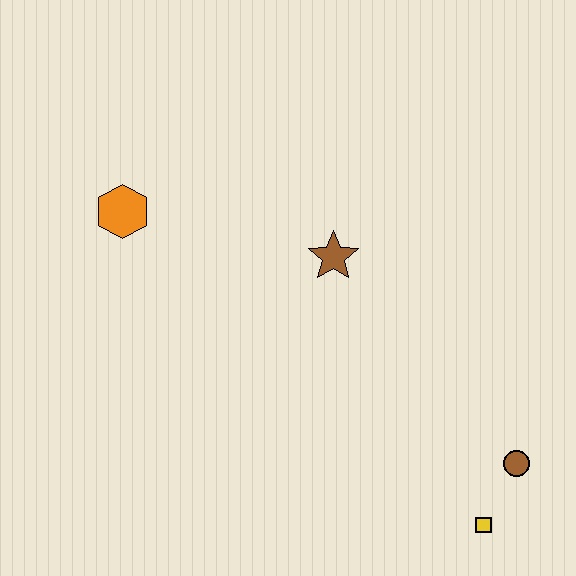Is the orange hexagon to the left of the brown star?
Yes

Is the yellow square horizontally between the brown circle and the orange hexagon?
Yes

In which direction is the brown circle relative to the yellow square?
The brown circle is above the yellow square.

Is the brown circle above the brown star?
No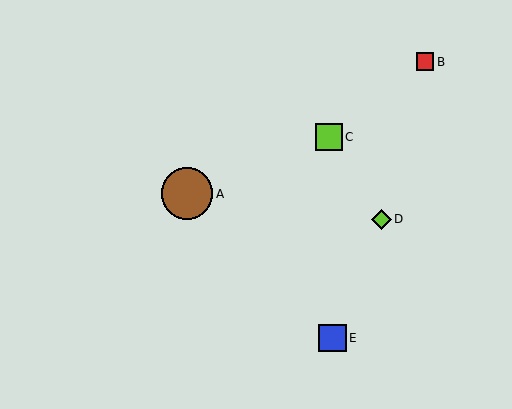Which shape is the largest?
The brown circle (labeled A) is the largest.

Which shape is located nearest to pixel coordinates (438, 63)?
The red square (labeled B) at (425, 62) is nearest to that location.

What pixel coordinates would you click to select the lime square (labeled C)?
Click at (329, 137) to select the lime square C.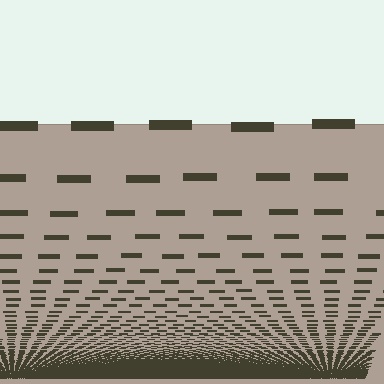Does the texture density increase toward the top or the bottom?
Density increases toward the bottom.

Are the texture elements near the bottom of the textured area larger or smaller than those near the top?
Smaller. The gradient is inverted — elements near the bottom are smaller and denser.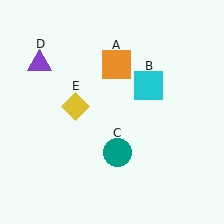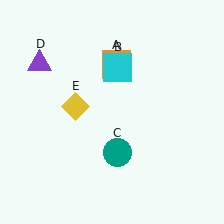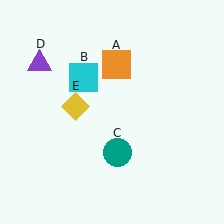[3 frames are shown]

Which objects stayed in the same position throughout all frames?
Orange square (object A) and teal circle (object C) and purple triangle (object D) and yellow diamond (object E) remained stationary.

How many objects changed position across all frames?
1 object changed position: cyan square (object B).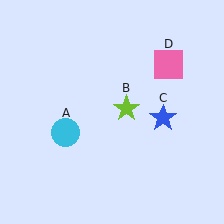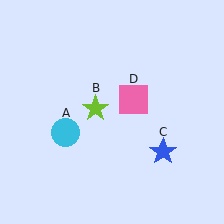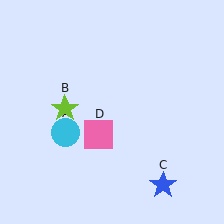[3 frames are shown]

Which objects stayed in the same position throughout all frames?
Cyan circle (object A) remained stationary.